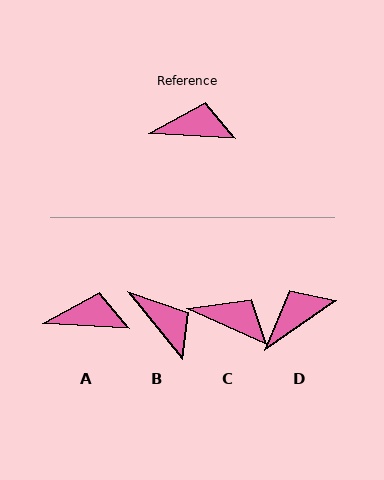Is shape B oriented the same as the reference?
No, it is off by about 48 degrees.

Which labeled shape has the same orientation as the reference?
A.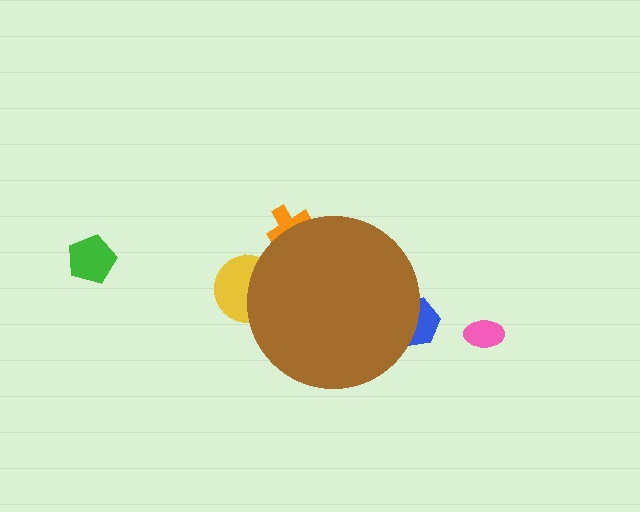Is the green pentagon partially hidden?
No, the green pentagon is fully visible.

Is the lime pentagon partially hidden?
Yes, the lime pentagon is partially hidden behind the brown circle.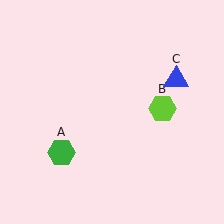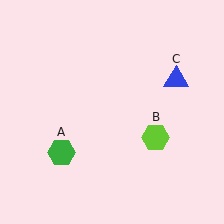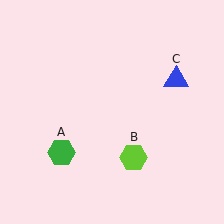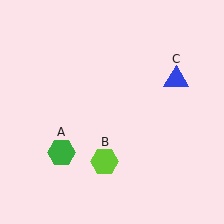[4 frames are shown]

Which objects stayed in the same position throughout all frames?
Green hexagon (object A) and blue triangle (object C) remained stationary.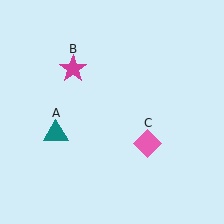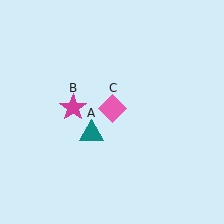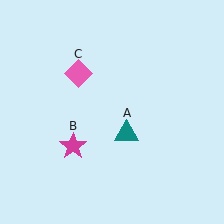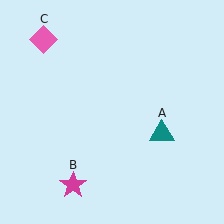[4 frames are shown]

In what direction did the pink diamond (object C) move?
The pink diamond (object C) moved up and to the left.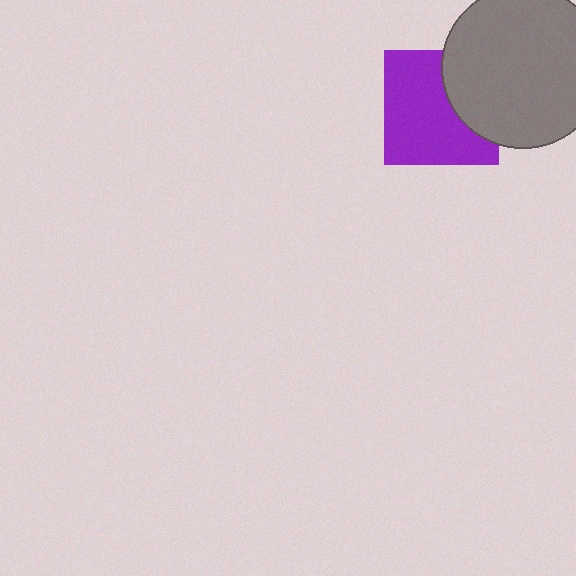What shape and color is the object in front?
The object in front is a gray circle.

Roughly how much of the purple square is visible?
Most of it is visible (roughly 67%).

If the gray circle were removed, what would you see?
You would see the complete purple square.